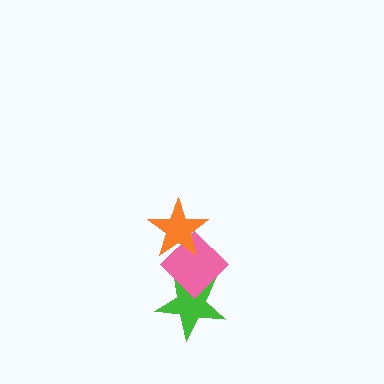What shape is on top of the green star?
The pink diamond is on top of the green star.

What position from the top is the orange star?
The orange star is 1st from the top.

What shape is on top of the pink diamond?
The orange star is on top of the pink diamond.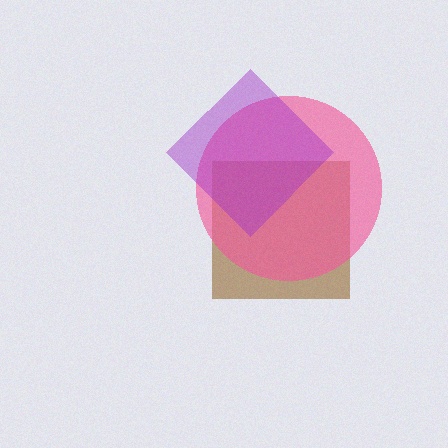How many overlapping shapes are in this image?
There are 3 overlapping shapes in the image.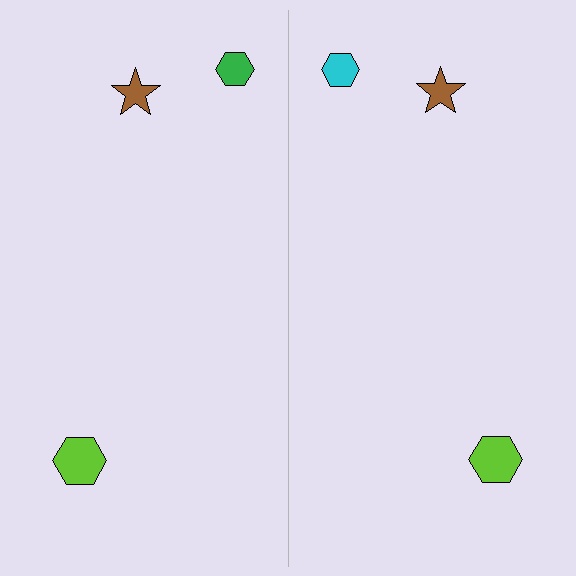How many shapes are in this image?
There are 6 shapes in this image.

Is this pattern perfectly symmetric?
No, the pattern is not perfectly symmetric. The cyan hexagon on the right side breaks the symmetry — its mirror counterpart is green.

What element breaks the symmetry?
The cyan hexagon on the right side breaks the symmetry — its mirror counterpart is green.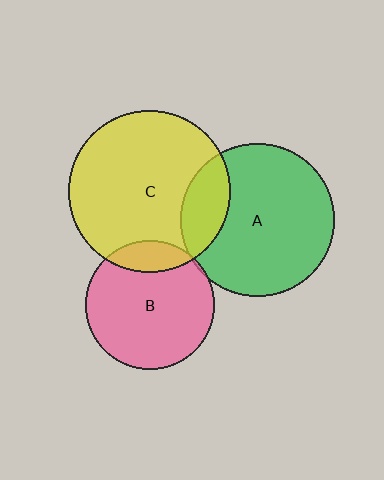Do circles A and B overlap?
Yes.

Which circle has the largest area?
Circle C (yellow).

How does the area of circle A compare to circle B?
Approximately 1.4 times.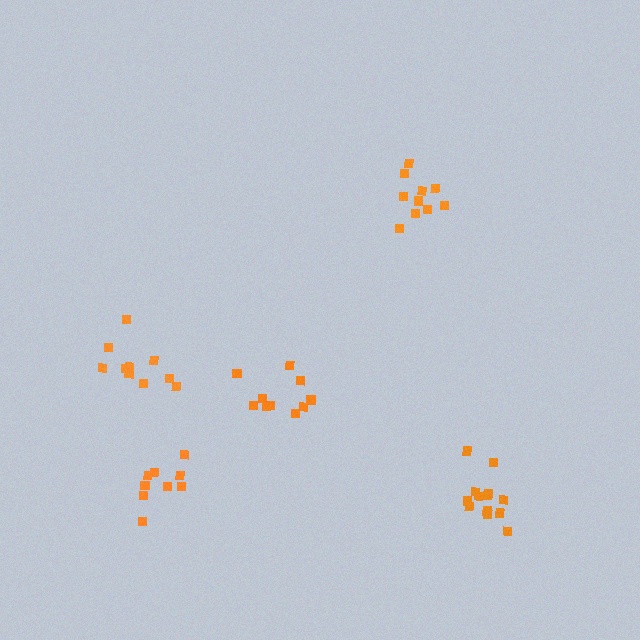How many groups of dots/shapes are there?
There are 5 groups.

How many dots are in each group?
Group 1: 10 dots, Group 2: 10 dots, Group 3: 10 dots, Group 4: 9 dots, Group 5: 13 dots (52 total).